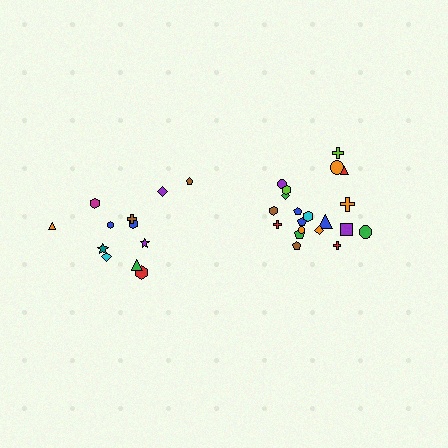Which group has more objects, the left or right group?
The right group.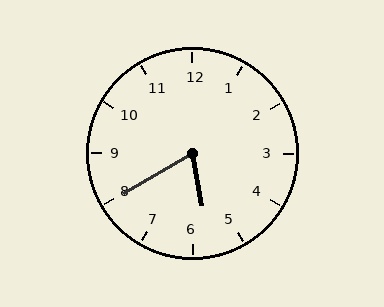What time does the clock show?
5:40.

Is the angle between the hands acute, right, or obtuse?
It is acute.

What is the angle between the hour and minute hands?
Approximately 70 degrees.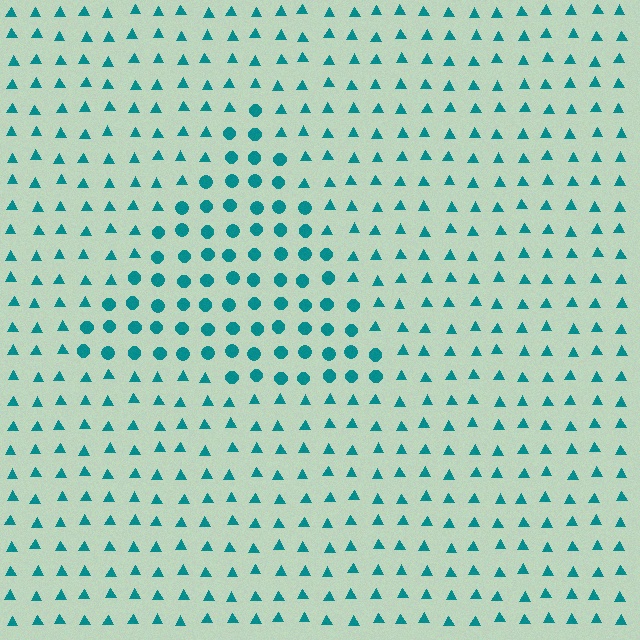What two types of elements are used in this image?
The image uses circles inside the triangle region and triangles outside it.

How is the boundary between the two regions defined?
The boundary is defined by a change in element shape: circles inside vs. triangles outside. All elements share the same color and spacing.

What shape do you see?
I see a triangle.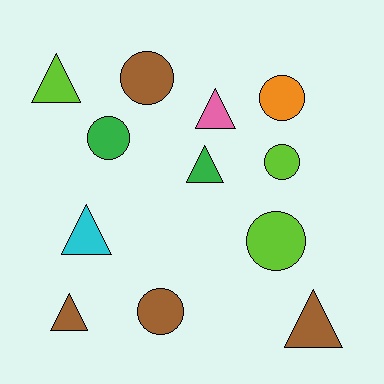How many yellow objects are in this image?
There are no yellow objects.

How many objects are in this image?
There are 12 objects.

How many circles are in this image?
There are 6 circles.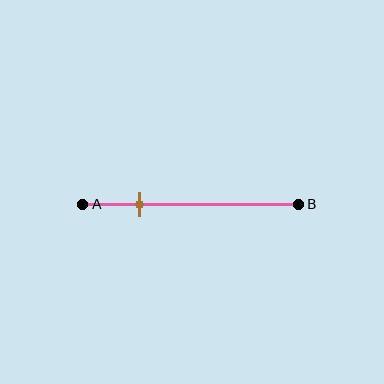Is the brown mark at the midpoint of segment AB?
No, the mark is at about 25% from A, not at the 50% midpoint.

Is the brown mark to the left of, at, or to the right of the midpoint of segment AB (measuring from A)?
The brown mark is to the left of the midpoint of segment AB.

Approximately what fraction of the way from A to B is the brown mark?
The brown mark is approximately 25% of the way from A to B.